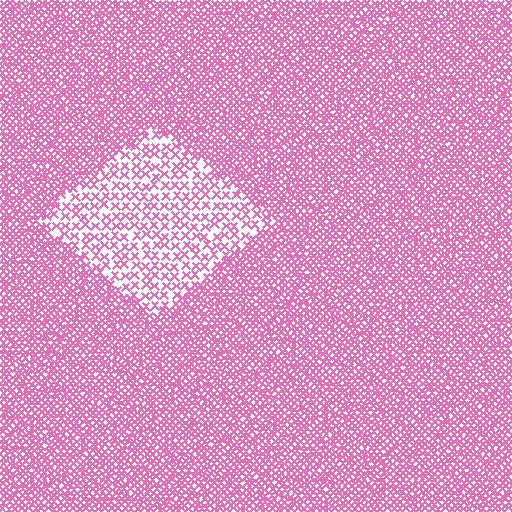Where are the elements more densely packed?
The elements are more densely packed outside the diamond boundary.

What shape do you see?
I see a diamond.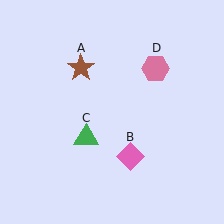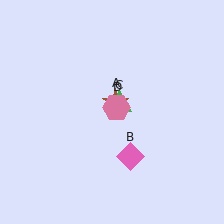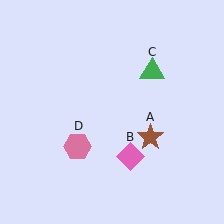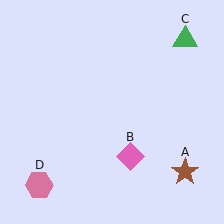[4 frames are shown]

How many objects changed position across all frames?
3 objects changed position: brown star (object A), green triangle (object C), pink hexagon (object D).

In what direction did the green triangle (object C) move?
The green triangle (object C) moved up and to the right.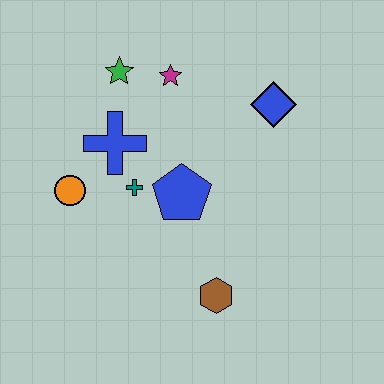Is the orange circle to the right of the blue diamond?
No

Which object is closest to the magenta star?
The green star is closest to the magenta star.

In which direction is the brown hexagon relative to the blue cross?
The brown hexagon is below the blue cross.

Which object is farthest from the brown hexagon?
The green star is farthest from the brown hexagon.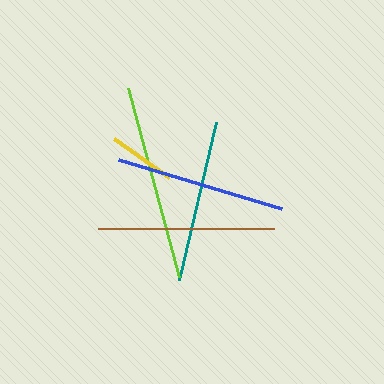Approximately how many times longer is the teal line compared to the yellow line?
The teal line is approximately 2.4 times the length of the yellow line.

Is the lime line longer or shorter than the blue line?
The lime line is longer than the blue line.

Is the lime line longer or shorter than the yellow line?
The lime line is longer than the yellow line.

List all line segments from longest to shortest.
From longest to shortest: lime, brown, blue, teal, yellow.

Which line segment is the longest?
The lime line is the longest at approximately 196 pixels.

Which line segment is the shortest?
The yellow line is the shortest at approximately 68 pixels.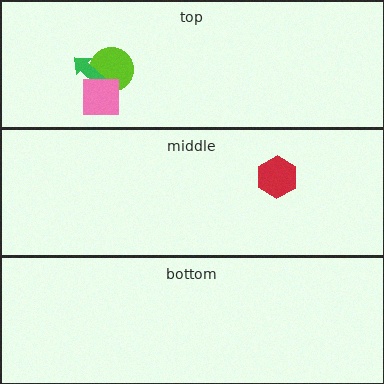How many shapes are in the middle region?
1.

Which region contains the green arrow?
The top region.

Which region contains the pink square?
The top region.